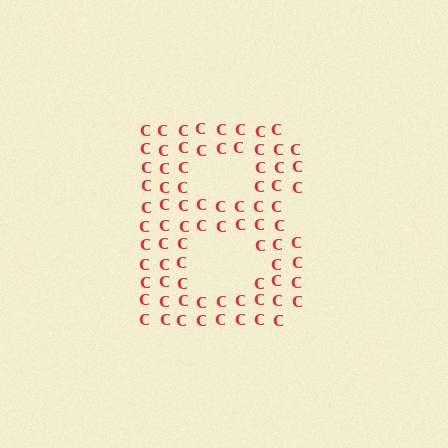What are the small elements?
The small elements are letter C's.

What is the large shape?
The large shape is the letter B.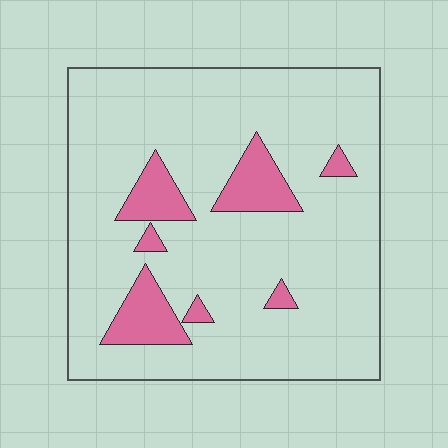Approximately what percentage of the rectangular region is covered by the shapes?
Approximately 15%.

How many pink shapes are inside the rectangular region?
7.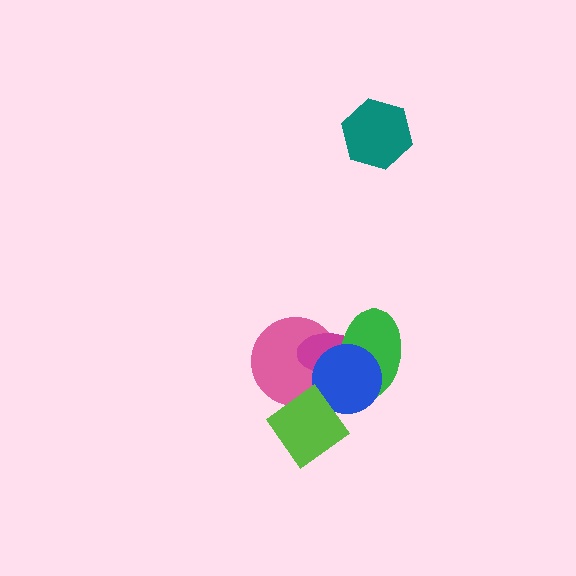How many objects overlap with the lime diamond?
2 objects overlap with the lime diamond.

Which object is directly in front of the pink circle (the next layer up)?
The magenta ellipse is directly in front of the pink circle.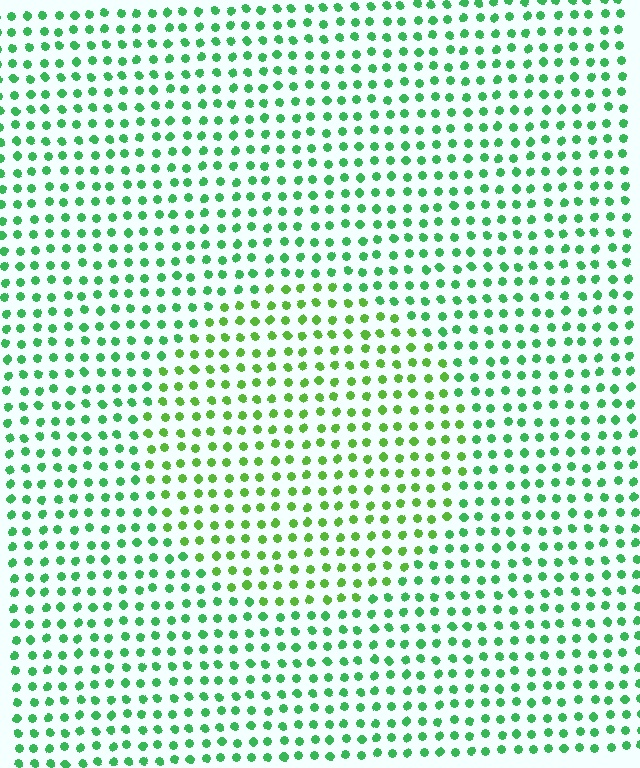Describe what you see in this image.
The image is filled with small green elements in a uniform arrangement. A circle-shaped region is visible where the elements are tinted to a slightly different hue, forming a subtle color boundary.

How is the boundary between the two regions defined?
The boundary is defined purely by a slight shift in hue (about 29 degrees). Spacing, size, and orientation are identical on both sides.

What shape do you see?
I see a circle.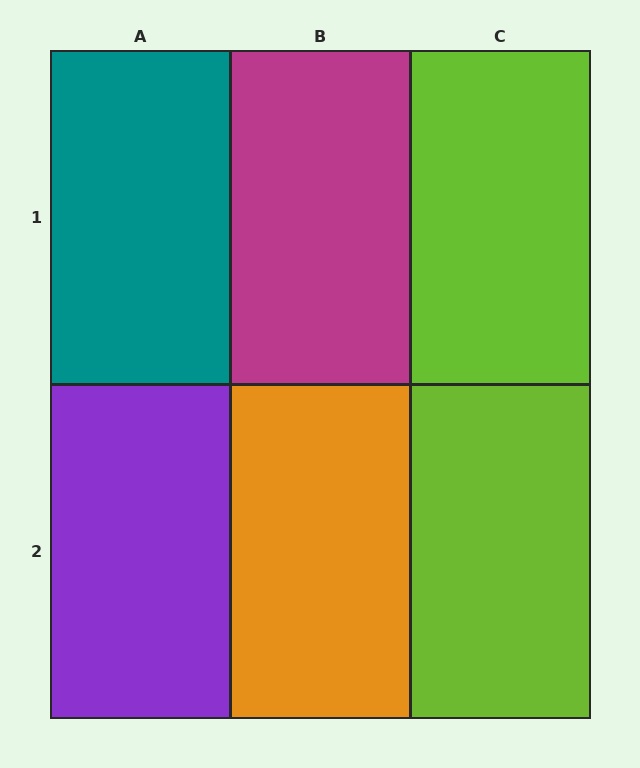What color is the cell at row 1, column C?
Lime.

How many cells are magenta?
1 cell is magenta.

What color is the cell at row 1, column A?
Teal.